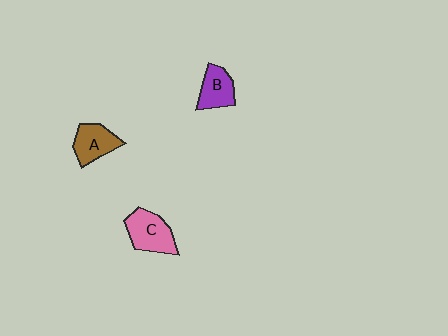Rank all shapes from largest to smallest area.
From largest to smallest: C (pink), A (brown), B (purple).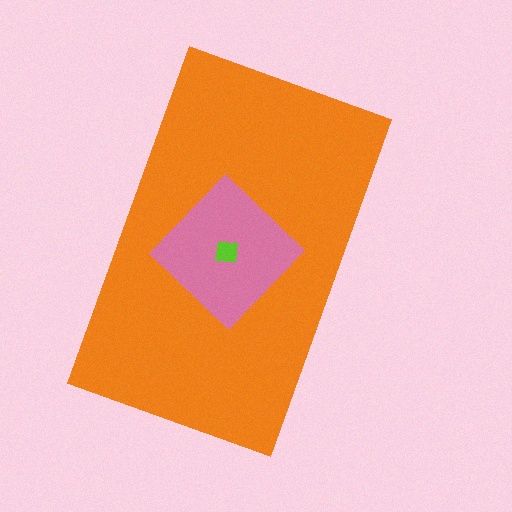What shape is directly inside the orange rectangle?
The pink diamond.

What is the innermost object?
The lime square.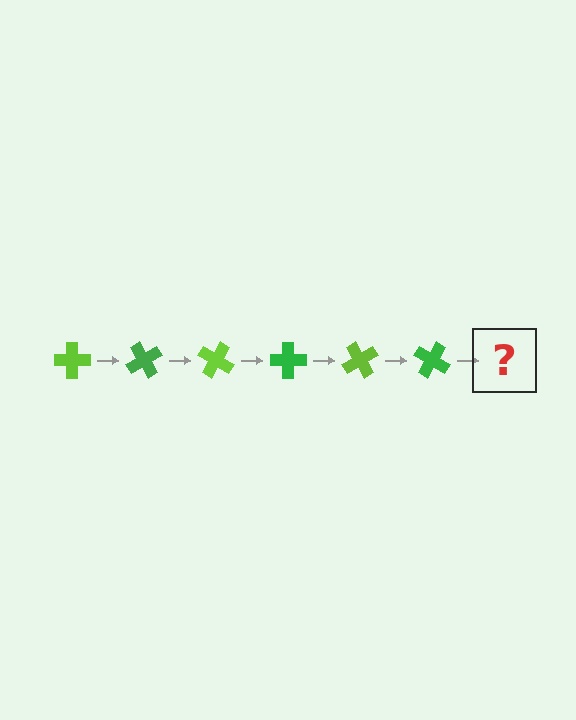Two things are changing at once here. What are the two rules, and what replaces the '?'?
The two rules are that it rotates 60 degrees each step and the color cycles through lime and green. The '?' should be a lime cross, rotated 360 degrees from the start.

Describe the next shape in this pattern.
It should be a lime cross, rotated 360 degrees from the start.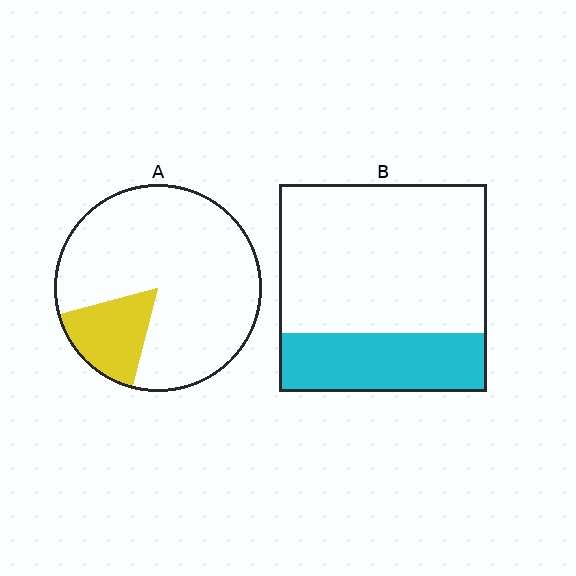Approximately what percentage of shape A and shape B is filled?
A is approximately 15% and B is approximately 30%.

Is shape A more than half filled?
No.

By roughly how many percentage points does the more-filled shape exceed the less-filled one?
By roughly 10 percentage points (B over A).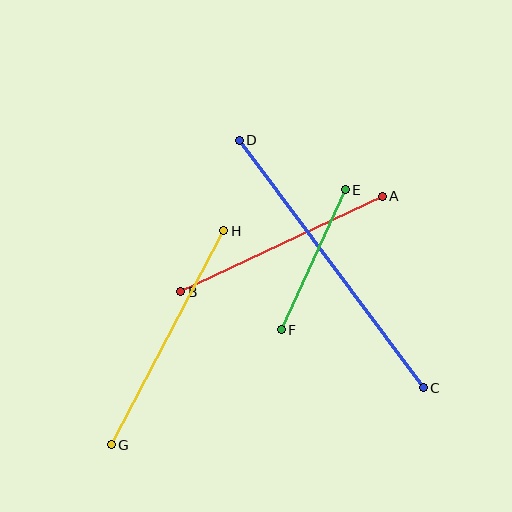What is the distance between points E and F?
The distance is approximately 154 pixels.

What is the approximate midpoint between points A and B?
The midpoint is at approximately (282, 244) pixels.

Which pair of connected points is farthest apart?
Points C and D are farthest apart.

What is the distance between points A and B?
The distance is approximately 223 pixels.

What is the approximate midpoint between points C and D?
The midpoint is at approximately (331, 264) pixels.